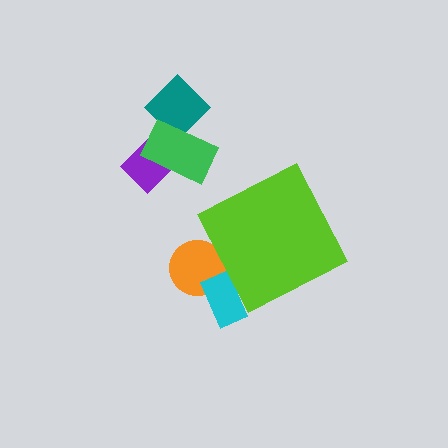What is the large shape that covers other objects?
A lime diamond.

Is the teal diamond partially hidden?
No, the teal diamond is fully visible.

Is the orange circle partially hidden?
Yes, the orange circle is partially hidden behind the lime diamond.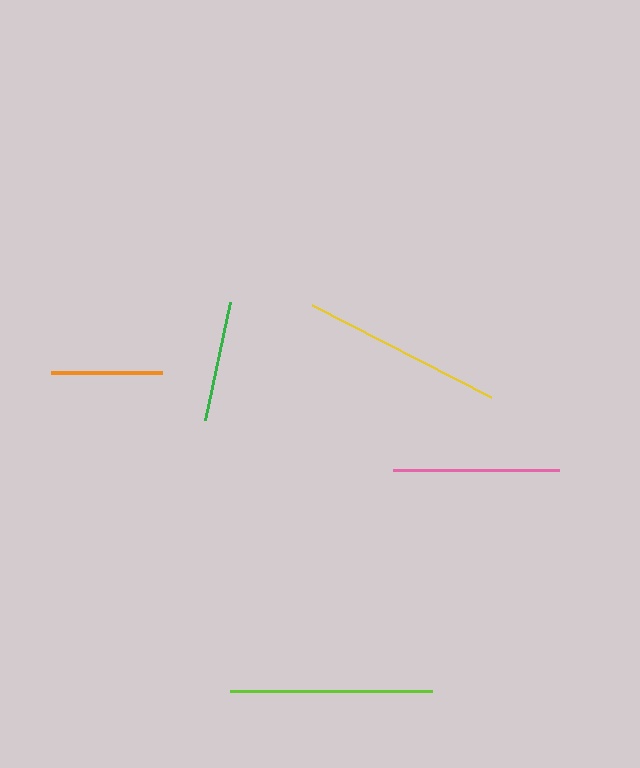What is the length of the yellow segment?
The yellow segment is approximately 201 pixels long.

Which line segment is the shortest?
The orange line is the shortest at approximately 111 pixels.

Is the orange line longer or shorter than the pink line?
The pink line is longer than the orange line.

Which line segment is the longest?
The lime line is the longest at approximately 202 pixels.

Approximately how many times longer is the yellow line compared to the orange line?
The yellow line is approximately 1.8 times the length of the orange line.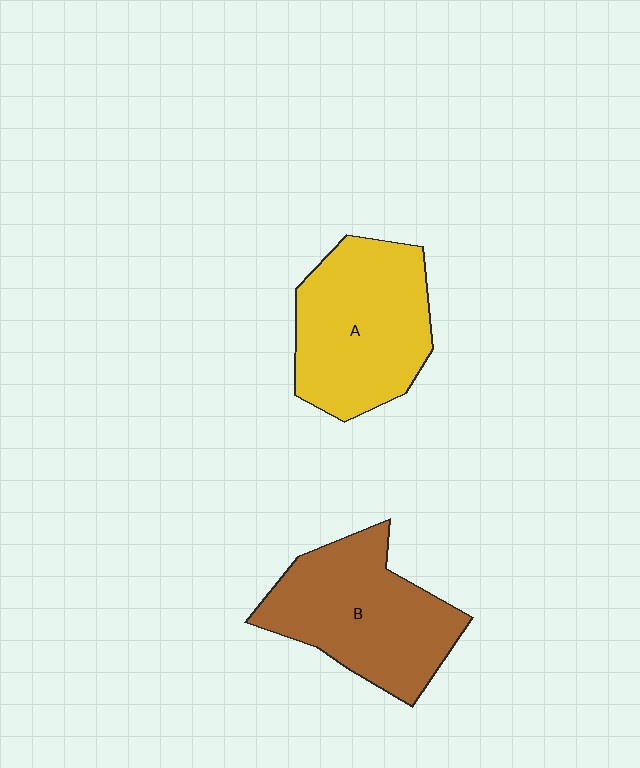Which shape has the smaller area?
Shape A (yellow).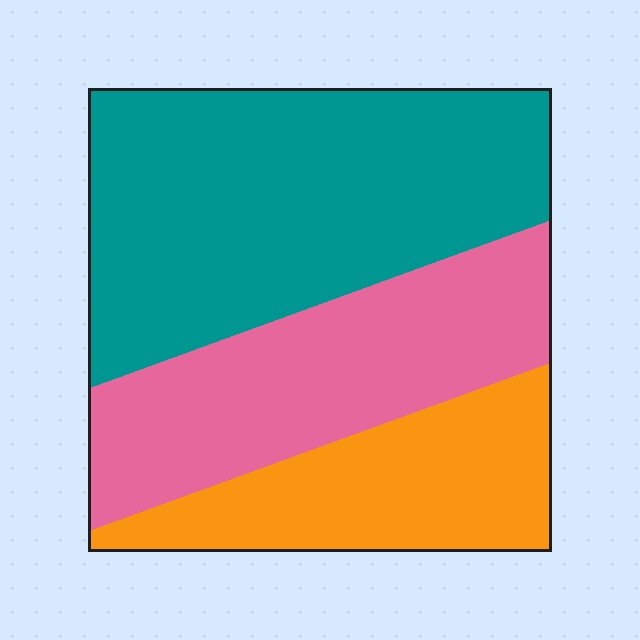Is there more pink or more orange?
Pink.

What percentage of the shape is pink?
Pink takes up between a sixth and a third of the shape.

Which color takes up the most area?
Teal, at roughly 45%.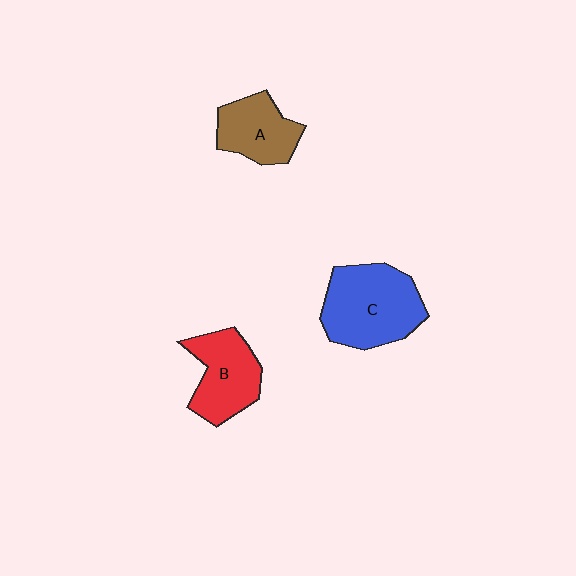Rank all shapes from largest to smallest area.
From largest to smallest: C (blue), B (red), A (brown).